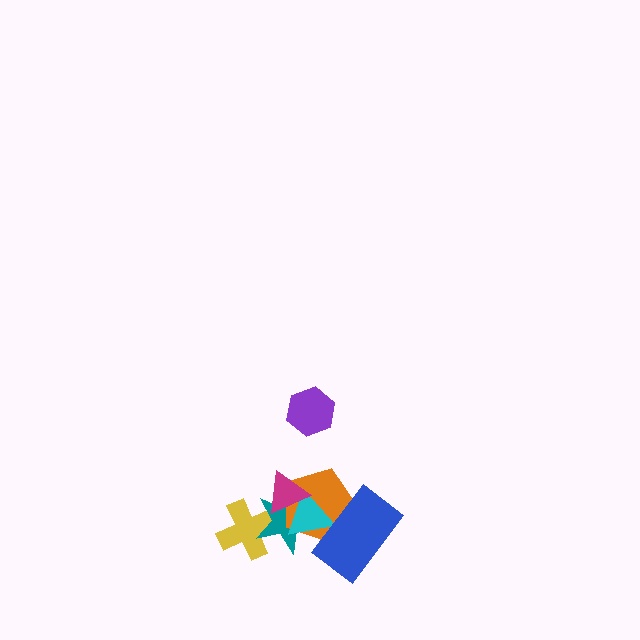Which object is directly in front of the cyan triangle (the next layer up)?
The blue rectangle is directly in front of the cyan triangle.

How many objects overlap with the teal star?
4 objects overlap with the teal star.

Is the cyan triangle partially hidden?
Yes, it is partially covered by another shape.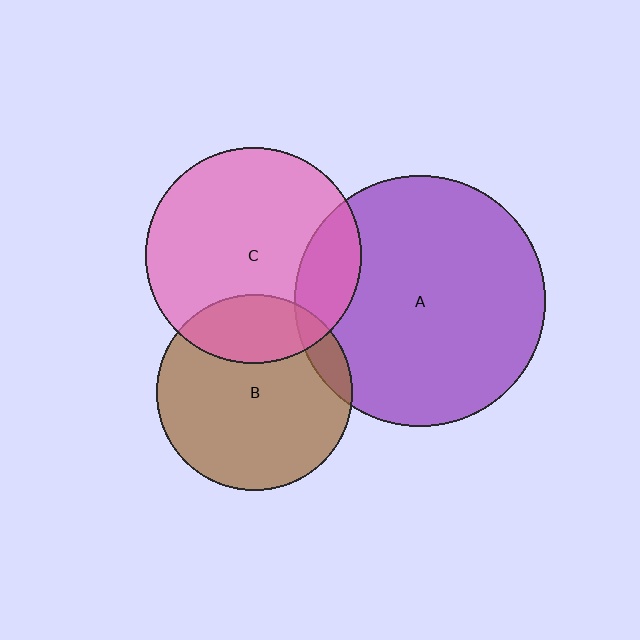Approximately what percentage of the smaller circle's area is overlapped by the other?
Approximately 10%.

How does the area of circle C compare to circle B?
Approximately 1.2 times.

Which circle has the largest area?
Circle A (purple).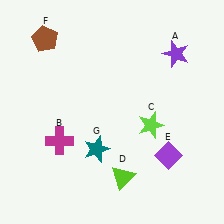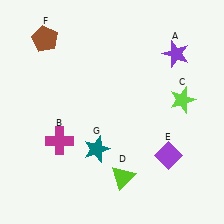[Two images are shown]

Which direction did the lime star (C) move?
The lime star (C) moved right.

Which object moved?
The lime star (C) moved right.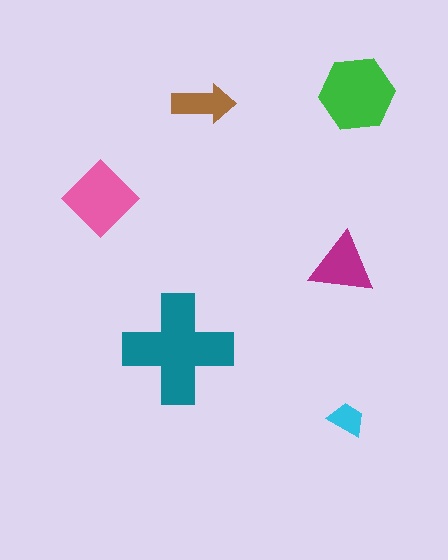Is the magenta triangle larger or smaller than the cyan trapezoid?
Larger.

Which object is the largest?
The teal cross.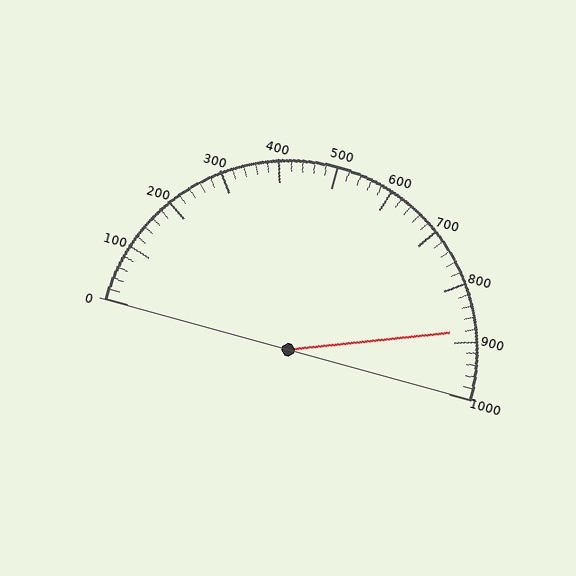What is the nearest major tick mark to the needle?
The nearest major tick mark is 900.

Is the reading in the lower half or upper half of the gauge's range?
The reading is in the upper half of the range (0 to 1000).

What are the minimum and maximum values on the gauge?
The gauge ranges from 0 to 1000.